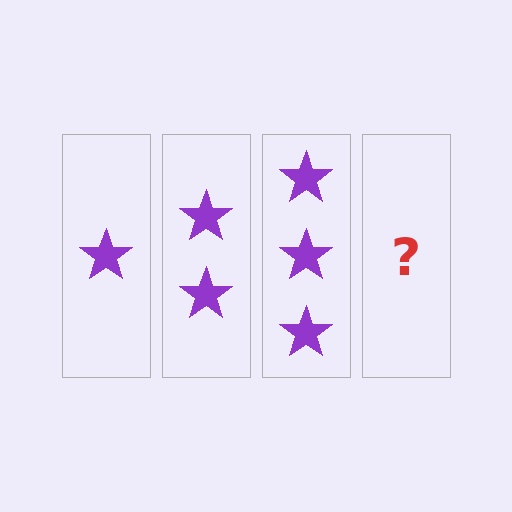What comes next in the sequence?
The next element should be 4 stars.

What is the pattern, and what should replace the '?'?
The pattern is that each step adds one more star. The '?' should be 4 stars.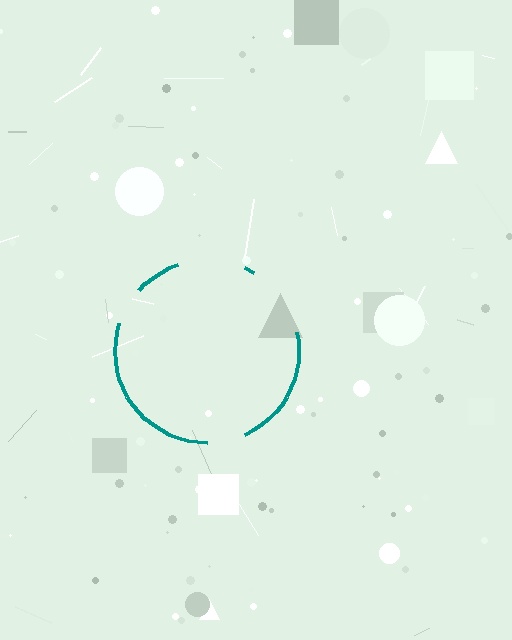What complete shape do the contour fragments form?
The contour fragments form a circle.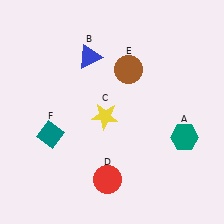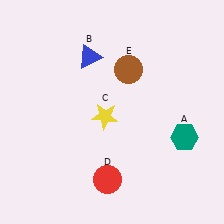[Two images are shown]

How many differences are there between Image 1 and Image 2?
There is 1 difference between the two images.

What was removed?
The teal diamond (F) was removed in Image 2.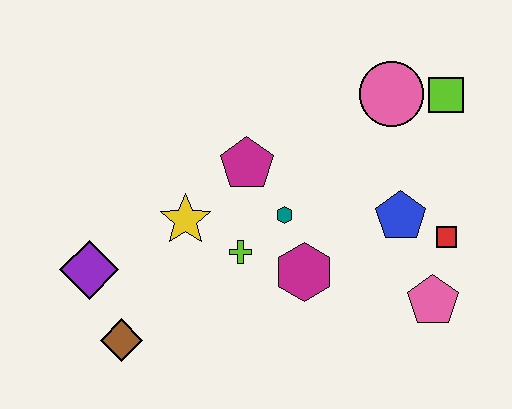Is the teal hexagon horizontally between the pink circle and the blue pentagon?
No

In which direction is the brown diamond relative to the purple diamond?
The brown diamond is below the purple diamond.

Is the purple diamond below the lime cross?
Yes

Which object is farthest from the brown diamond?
The lime square is farthest from the brown diamond.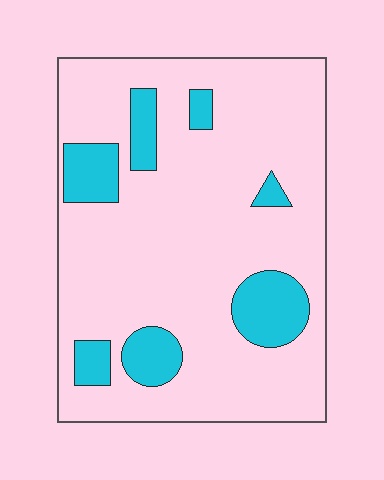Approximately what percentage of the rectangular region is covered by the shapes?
Approximately 15%.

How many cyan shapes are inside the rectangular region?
7.